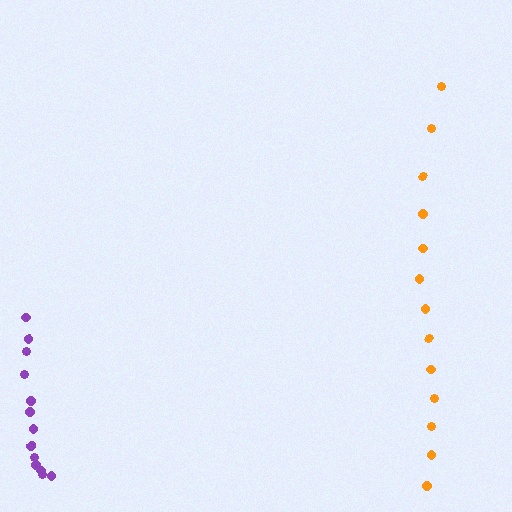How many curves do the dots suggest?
There are 2 distinct paths.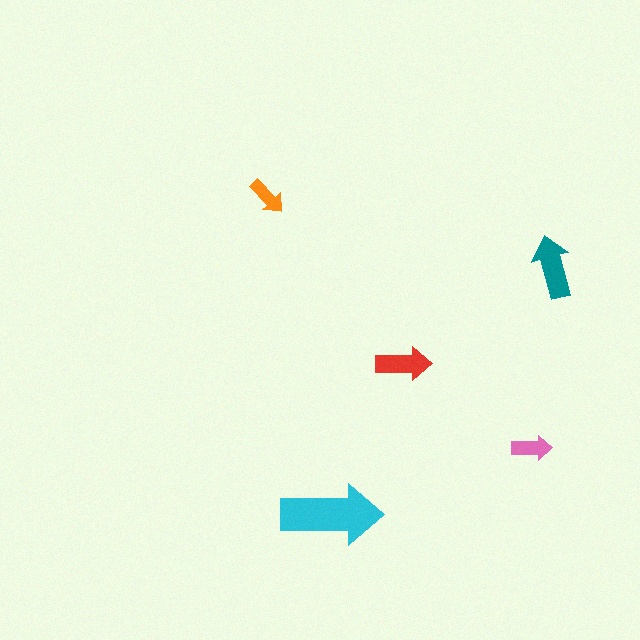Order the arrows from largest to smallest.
the cyan one, the teal one, the red one, the pink one, the orange one.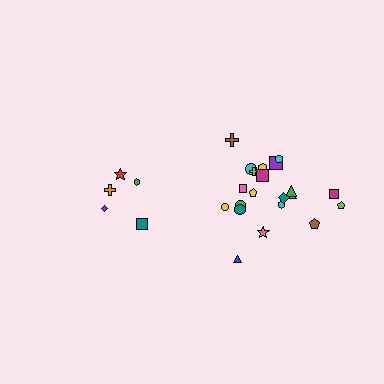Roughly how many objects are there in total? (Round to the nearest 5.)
Roughly 25 objects in total.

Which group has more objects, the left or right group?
The right group.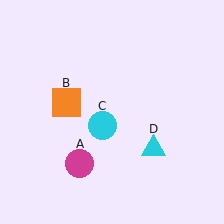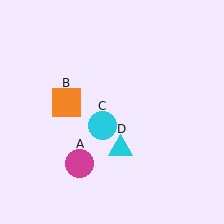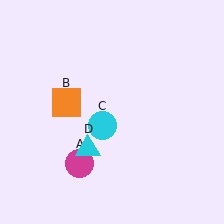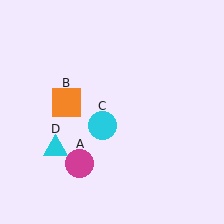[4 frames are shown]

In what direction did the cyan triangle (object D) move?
The cyan triangle (object D) moved left.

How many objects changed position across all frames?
1 object changed position: cyan triangle (object D).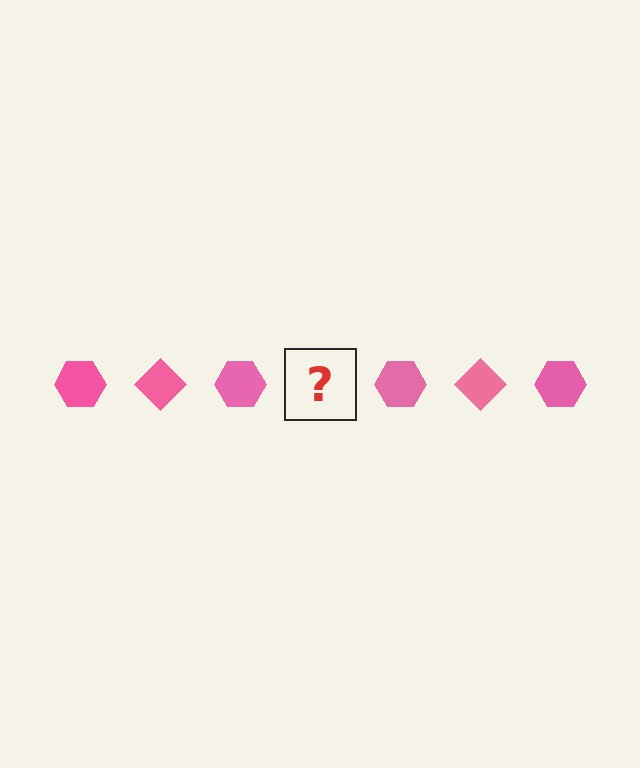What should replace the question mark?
The question mark should be replaced with a pink diamond.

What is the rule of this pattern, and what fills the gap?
The rule is that the pattern cycles through hexagon, diamond shapes in pink. The gap should be filled with a pink diamond.